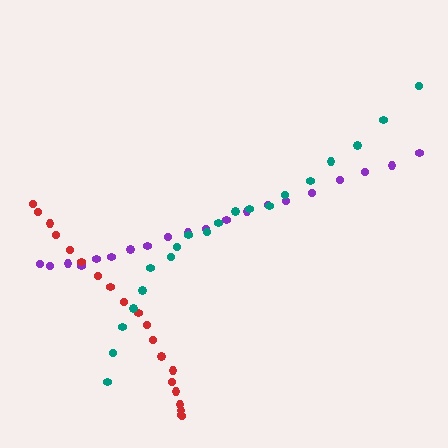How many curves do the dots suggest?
There are 3 distinct paths.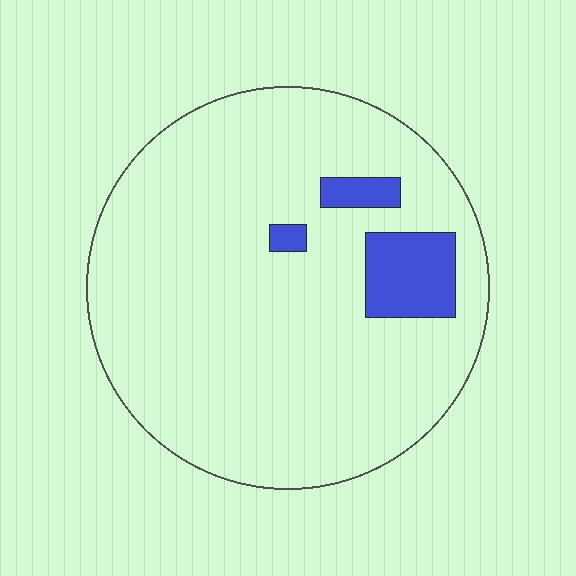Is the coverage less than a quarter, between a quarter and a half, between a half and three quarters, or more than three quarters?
Less than a quarter.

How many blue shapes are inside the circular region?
3.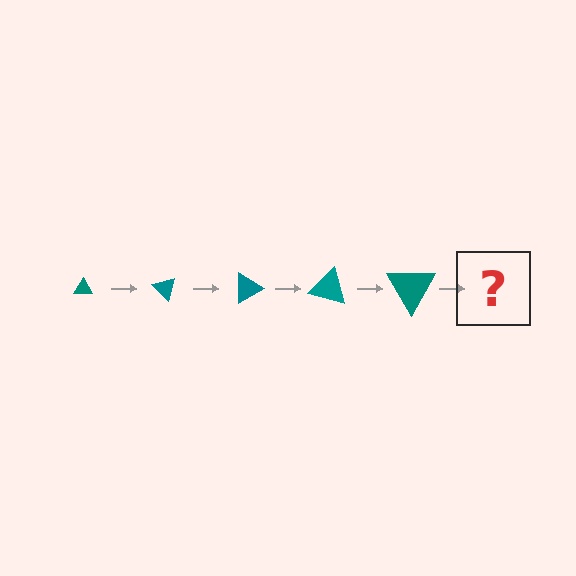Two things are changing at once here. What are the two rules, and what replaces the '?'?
The two rules are that the triangle grows larger each step and it rotates 45 degrees each step. The '?' should be a triangle, larger than the previous one and rotated 225 degrees from the start.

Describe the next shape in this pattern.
It should be a triangle, larger than the previous one and rotated 225 degrees from the start.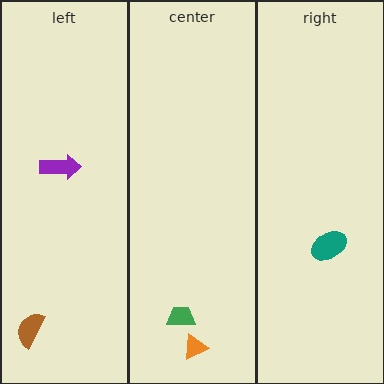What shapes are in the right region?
The teal ellipse.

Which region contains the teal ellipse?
The right region.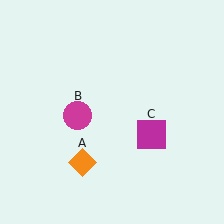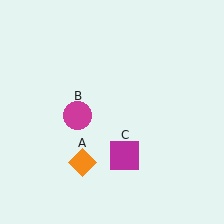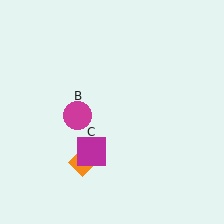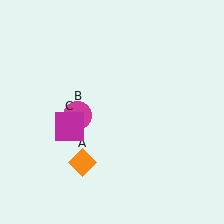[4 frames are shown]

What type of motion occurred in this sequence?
The magenta square (object C) rotated clockwise around the center of the scene.